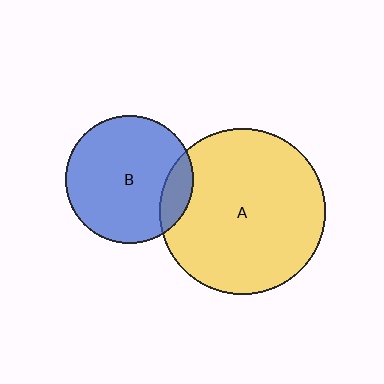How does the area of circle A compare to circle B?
Approximately 1.7 times.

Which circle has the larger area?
Circle A (yellow).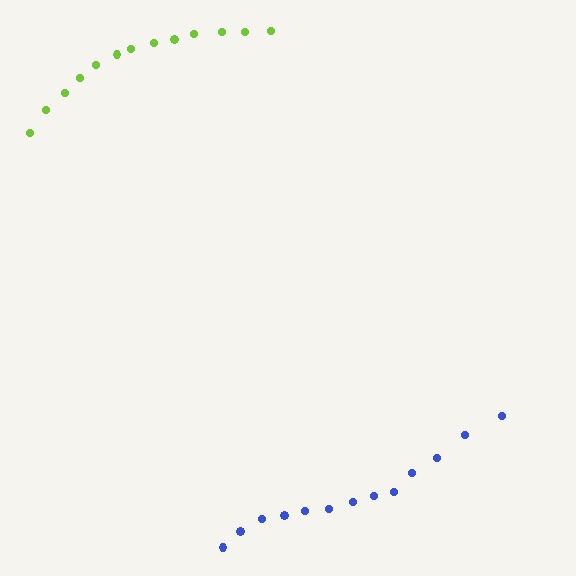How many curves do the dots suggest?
There are 2 distinct paths.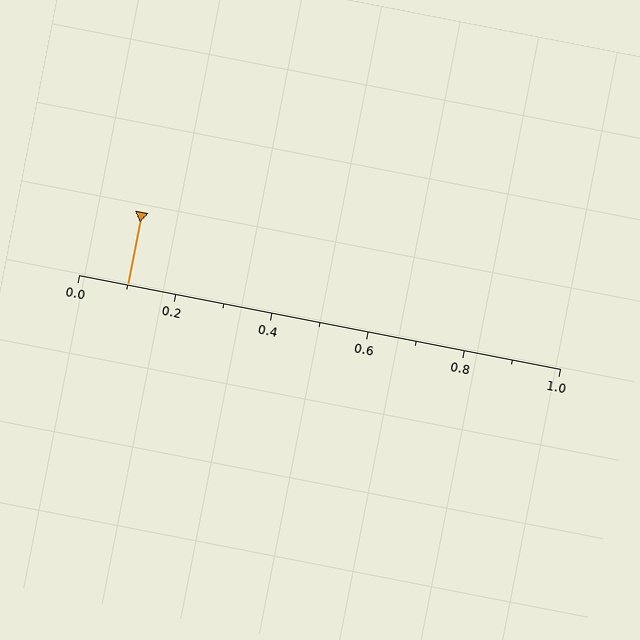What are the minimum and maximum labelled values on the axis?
The axis runs from 0.0 to 1.0.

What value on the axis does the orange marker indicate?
The marker indicates approximately 0.1.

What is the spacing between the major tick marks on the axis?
The major ticks are spaced 0.2 apart.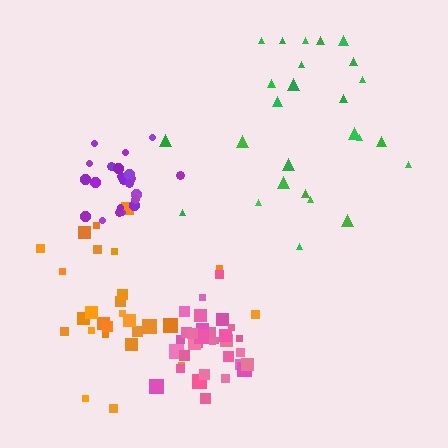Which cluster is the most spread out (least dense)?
Green.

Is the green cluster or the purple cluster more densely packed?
Purple.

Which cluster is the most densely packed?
Pink.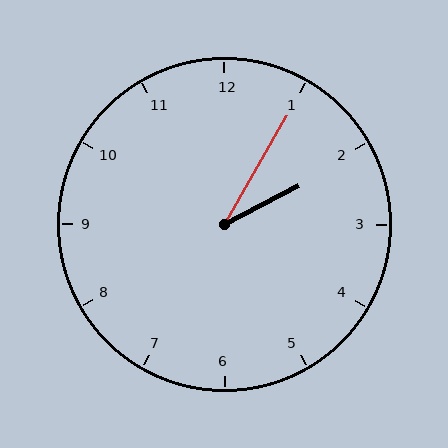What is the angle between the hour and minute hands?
Approximately 32 degrees.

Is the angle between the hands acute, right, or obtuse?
It is acute.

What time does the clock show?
2:05.